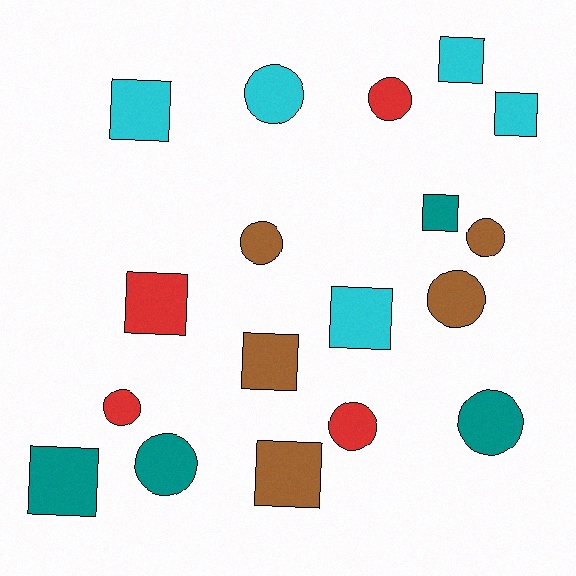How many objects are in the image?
There are 18 objects.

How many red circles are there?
There are 3 red circles.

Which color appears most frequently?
Cyan, with 5 objects.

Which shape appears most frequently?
Square, with 9 objects.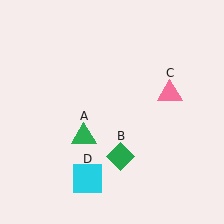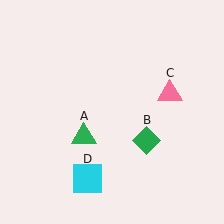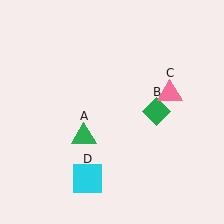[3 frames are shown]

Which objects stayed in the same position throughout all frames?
Green triangle (object A) and pink triangle (object C) and cyan square (object D) remained stationary.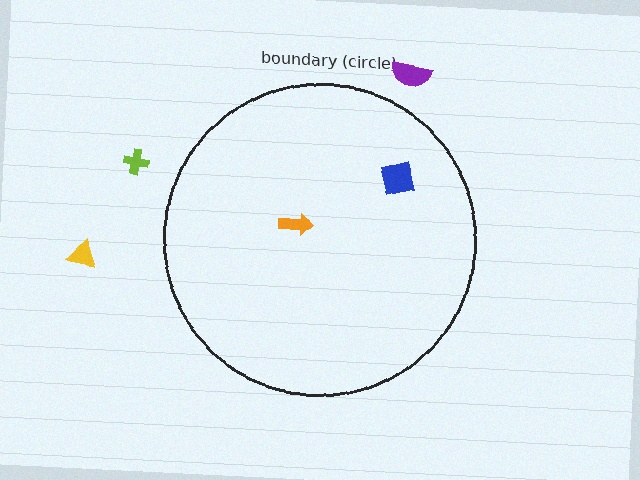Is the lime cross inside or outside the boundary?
Outside.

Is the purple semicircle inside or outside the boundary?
Outside.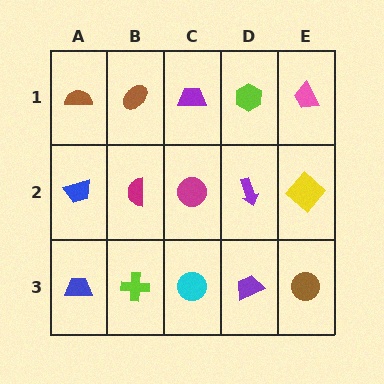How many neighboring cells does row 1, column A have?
2.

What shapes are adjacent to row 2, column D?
A lime hexagon (row 1, column D), a purple trapezoid (row 3, column D), a magenta circle (row 2, column C), a yellow diamond (row 2, column E).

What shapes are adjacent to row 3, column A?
A blue trapezoid (row 2, column A), a lime cross (row 3, column B).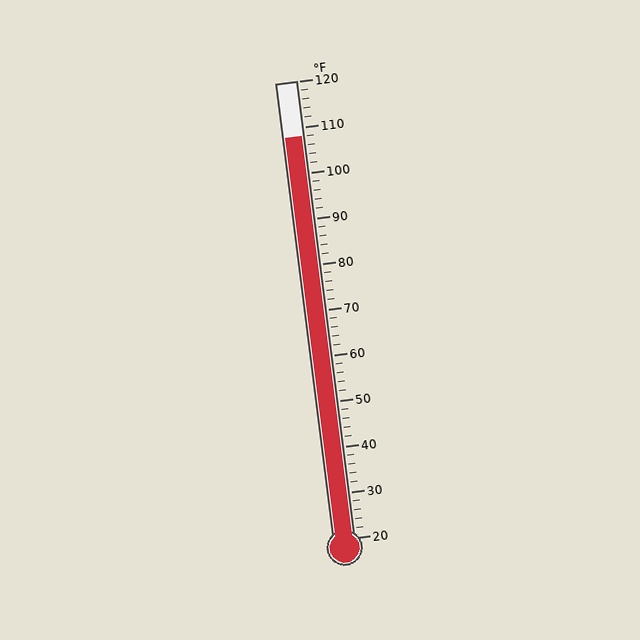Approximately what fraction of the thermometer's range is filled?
The thermometer is filled to approximately 90% of its range.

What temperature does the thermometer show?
The thermometer shows approximately 108°F.